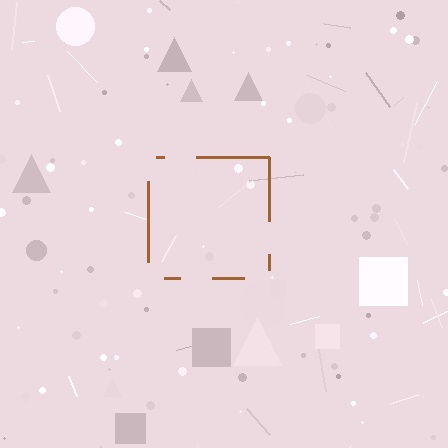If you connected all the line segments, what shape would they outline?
They would outline a square.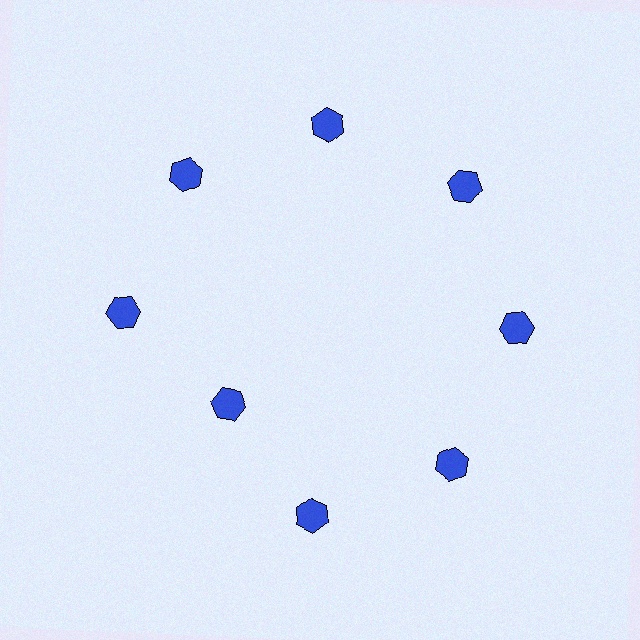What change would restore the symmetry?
The symmetry would be restored by moving it outward, back onto the ring so that all 8 hexagons sit at equal angles and equal distance from the center.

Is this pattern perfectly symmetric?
No. The 8 blue hexagons are arranged in a ring, but one element near the 8 o'clock position is pulled inward toward the center, breaking the 8-fold rotational symmetry.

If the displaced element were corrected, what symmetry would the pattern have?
It would have 8-fold rotational symmetry — the pattern would map onto itself every 45 degrees.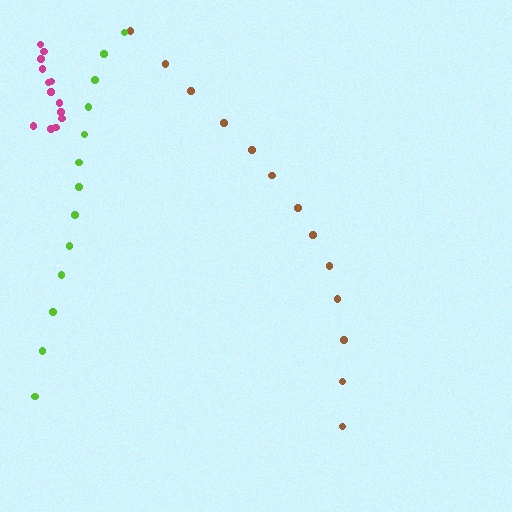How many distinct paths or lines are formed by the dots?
There are 3 distinct paths.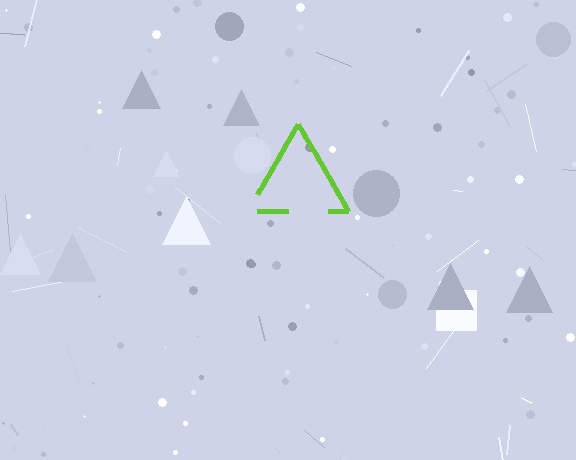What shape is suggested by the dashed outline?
The dashed outline suggests a triangle.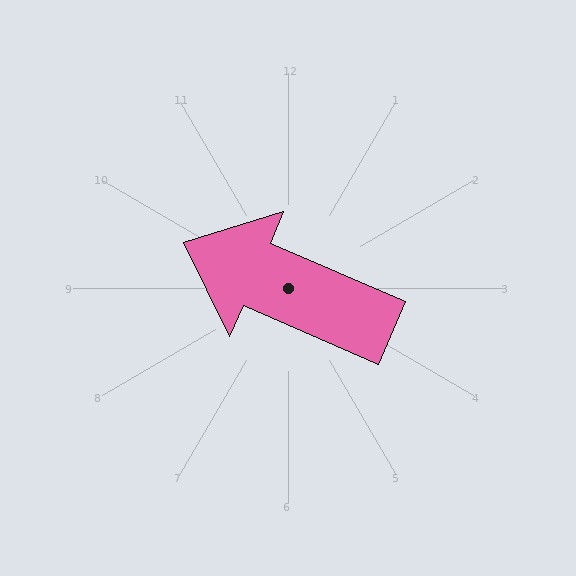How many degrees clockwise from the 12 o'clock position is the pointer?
Approximately 293 degrees.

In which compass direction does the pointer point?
Northwest.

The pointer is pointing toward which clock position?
Roughly 10 o'clock.